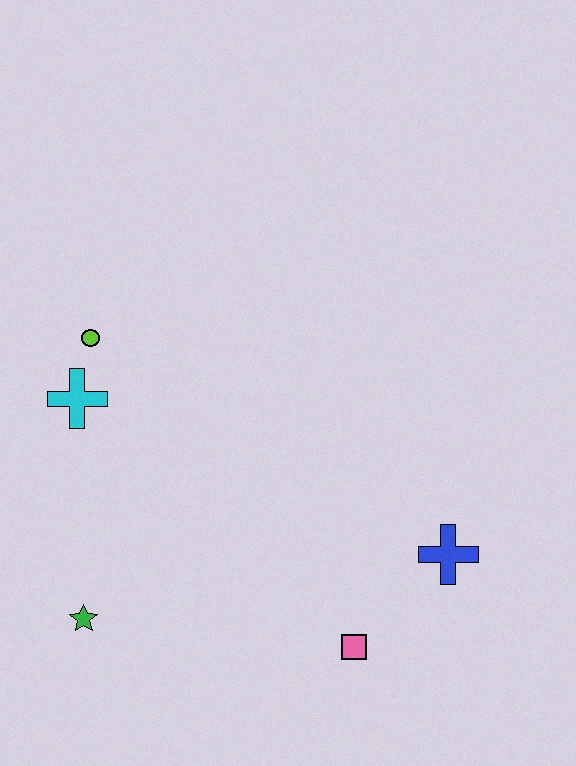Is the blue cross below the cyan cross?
Yes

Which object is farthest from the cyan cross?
The blue cross is farthest from the cyan cross.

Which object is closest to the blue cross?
The pink square is closest to the blue cross.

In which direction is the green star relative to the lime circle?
The green star is below the lime circle.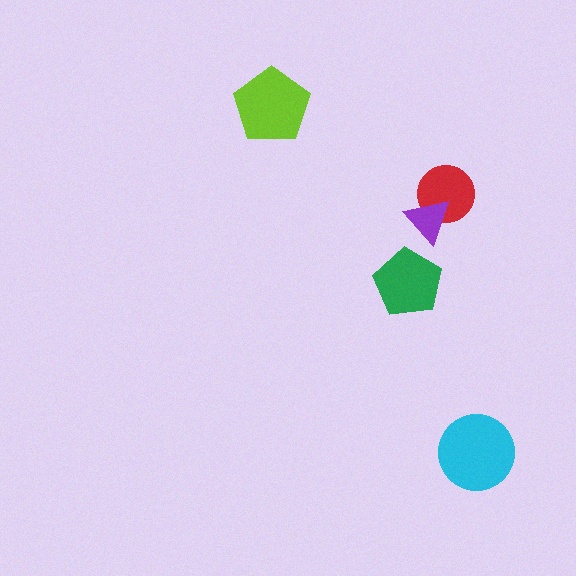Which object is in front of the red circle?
The purple triangle is in front of the red circle.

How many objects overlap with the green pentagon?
0 objects overlap with the green pentagon.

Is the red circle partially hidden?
Yes, it is partially covered by another shape.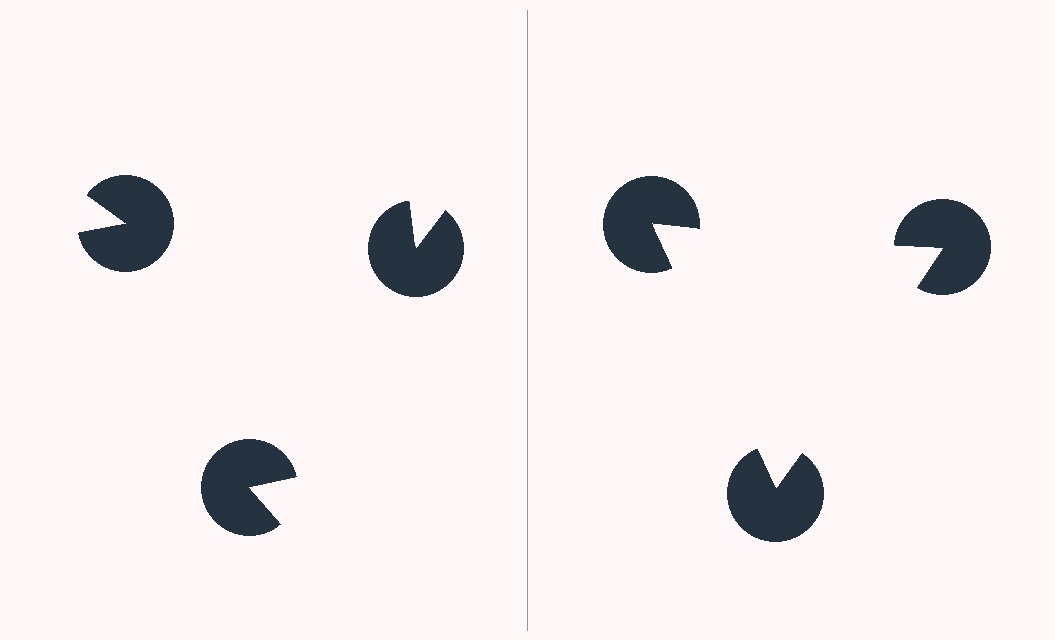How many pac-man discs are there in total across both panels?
6 — 3 on each side.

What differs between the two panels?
The pac-man discs are positioned identically on both sides; only the wedge orientations differ. On the right they align to a triangle; on the left they are misaligned.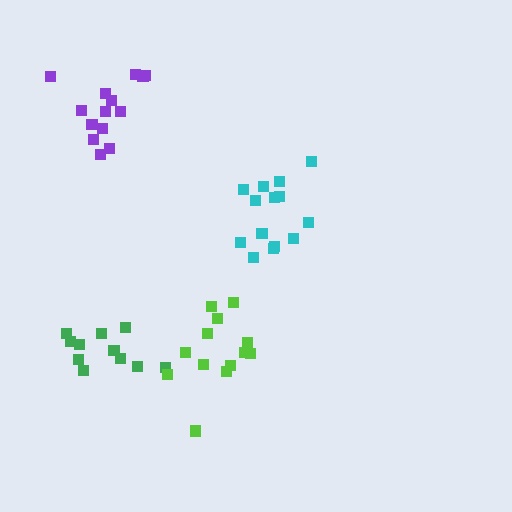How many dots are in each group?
Group 1: 14 dots, Group 2: 11 dots, Group 3: 13 dots, Group 4: 14 dots (52 total).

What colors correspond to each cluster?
The clusters are colored: cyan, green, lime, purple.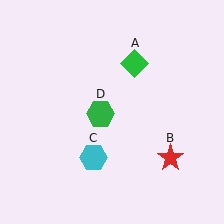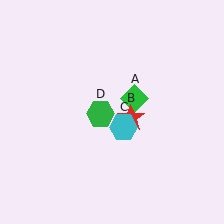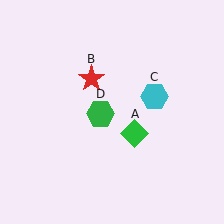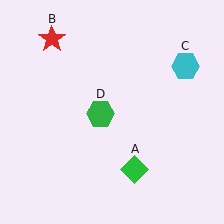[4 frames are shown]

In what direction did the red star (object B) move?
The red star (object B) moved up and to the left.